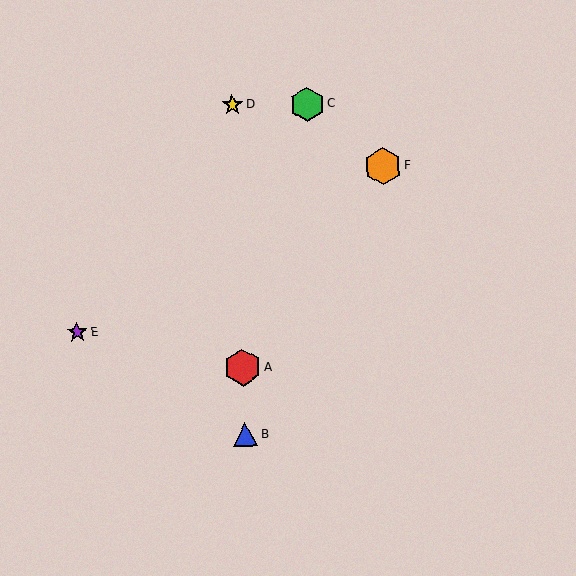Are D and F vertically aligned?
No, D is at x≈232 and F is at x≈383.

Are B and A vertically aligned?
Yes, both are at x≈245.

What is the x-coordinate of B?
Object B is at x≈245.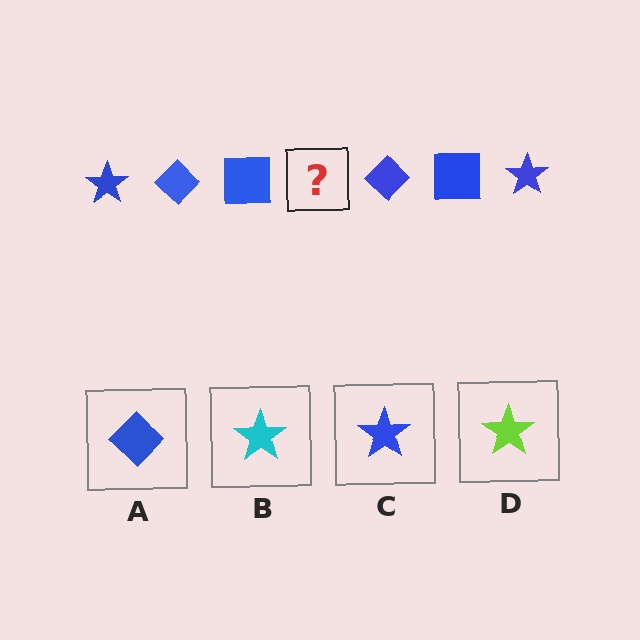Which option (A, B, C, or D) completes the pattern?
C.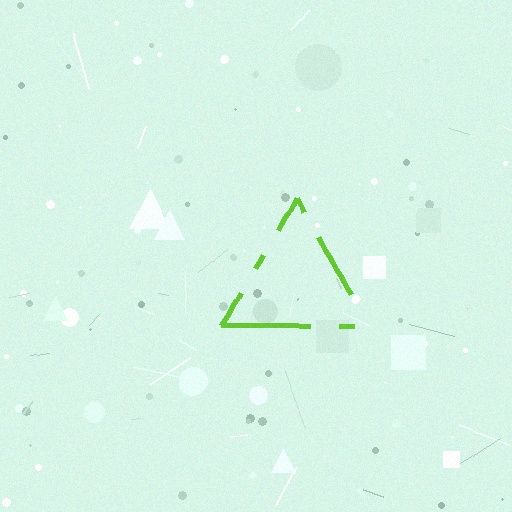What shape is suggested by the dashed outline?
The dashed outline suggests a triangle.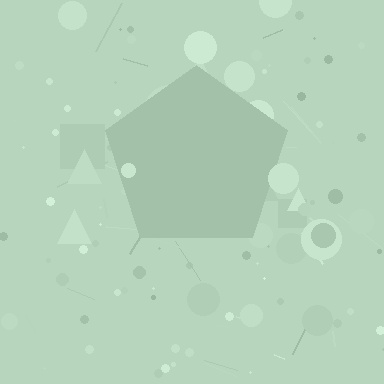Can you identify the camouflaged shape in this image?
The camouflaged shape is a pentagon.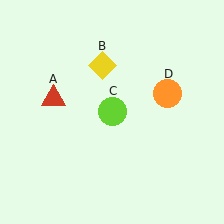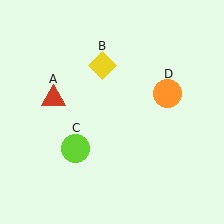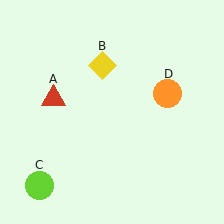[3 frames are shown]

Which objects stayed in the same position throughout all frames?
Red triangle (object A) and yellow diamond (object B) and orange circle (object D) remained stationary.